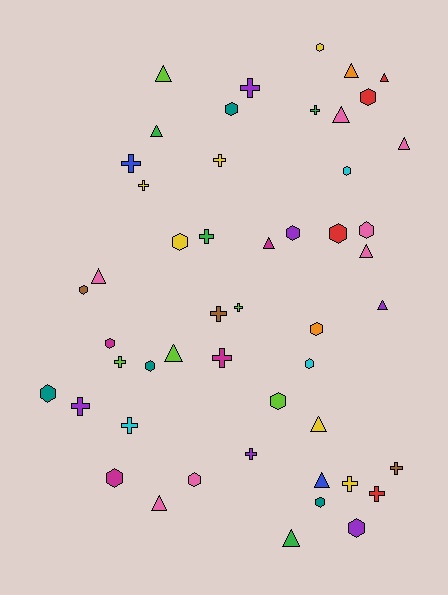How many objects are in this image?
There are 50 objects.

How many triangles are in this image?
There are 15 triangles.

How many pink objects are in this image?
There are 7 pink objects.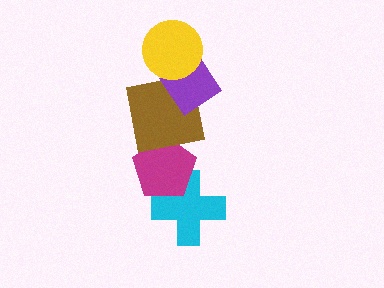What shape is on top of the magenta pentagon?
The brown square is on top of the magenta pentagon.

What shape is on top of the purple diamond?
The yellow circle is on top of the purple diamond.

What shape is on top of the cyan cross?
The magenta pentagon is on top of the cyan cross.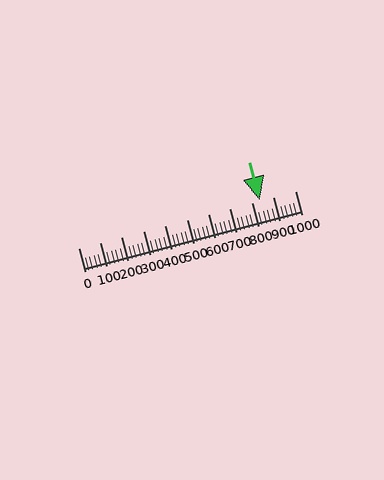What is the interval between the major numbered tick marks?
The major tick marks are spaced 100 units apart.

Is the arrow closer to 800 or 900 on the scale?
The arrow is closer to 800.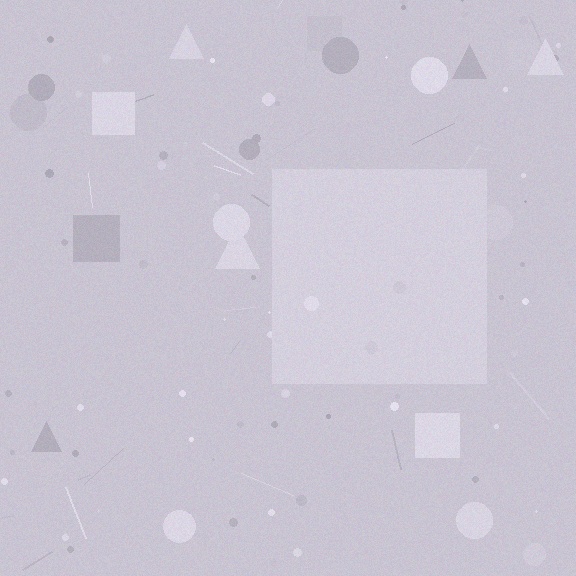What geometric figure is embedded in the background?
A square is embedded in the background.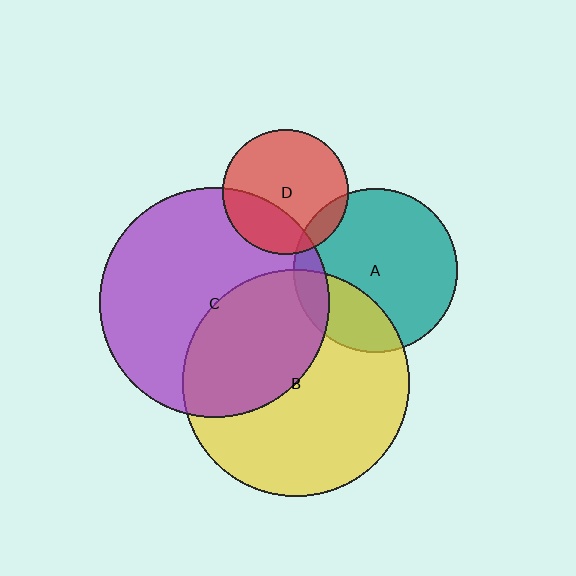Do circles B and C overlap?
Yes.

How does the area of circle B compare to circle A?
Approximately 1.9 times.